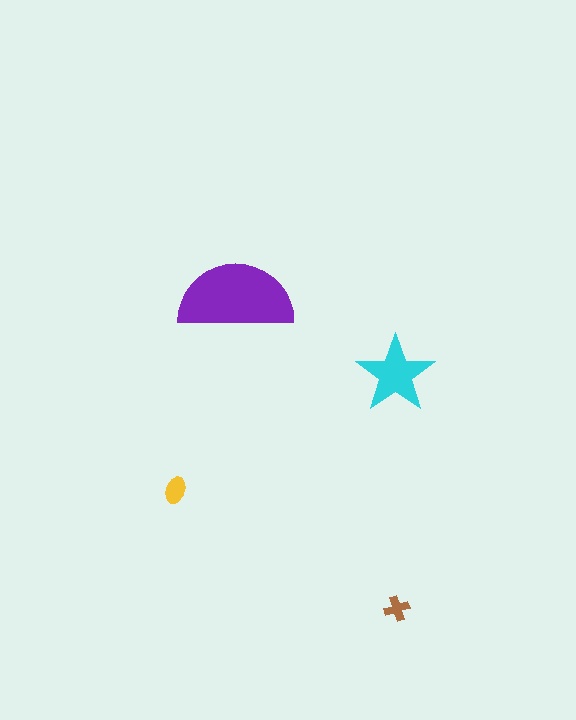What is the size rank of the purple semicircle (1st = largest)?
1st.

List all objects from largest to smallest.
The purple semicircle, the cyan star, the yellow ellipse, the brown cross.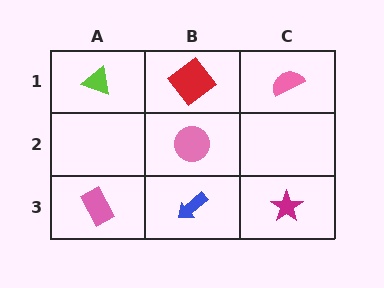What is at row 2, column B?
A pink circle.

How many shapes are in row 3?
3 shapes.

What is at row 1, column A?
A lime triangle.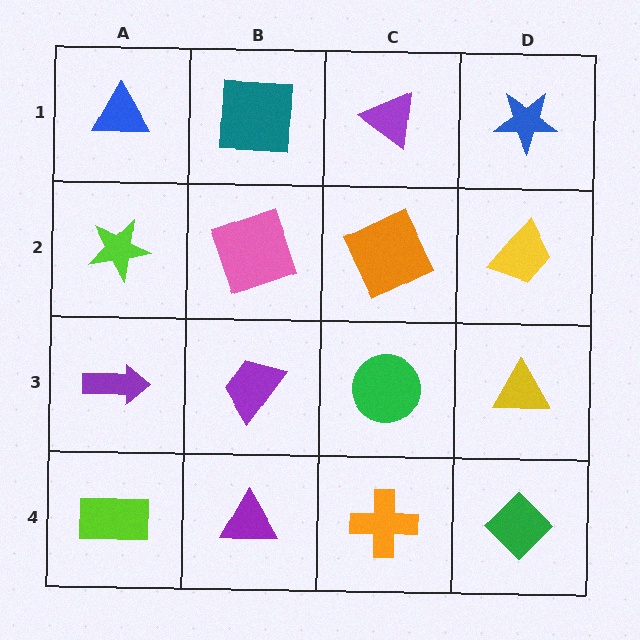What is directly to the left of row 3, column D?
A green circle.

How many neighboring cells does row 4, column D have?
2.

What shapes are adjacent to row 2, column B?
A teal square (row 1, column B), a purple trapezoid (row 3, column B), a lime star (row 2, column A), an orange square (row 2, column C).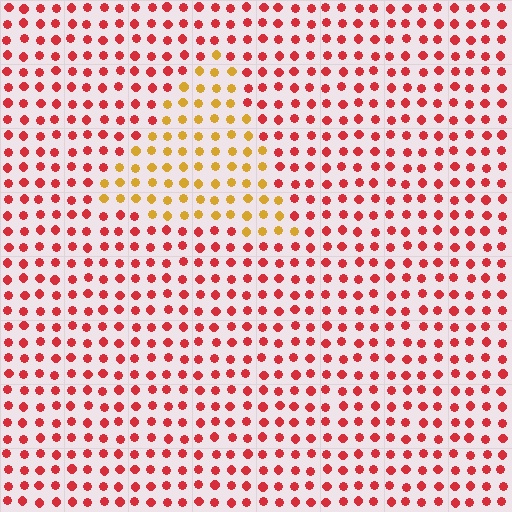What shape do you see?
I see a triangle.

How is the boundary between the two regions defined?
The boundary is defined purely by a slight shift in hue (about 47 degrees). Spacing, size, and orientation are identical on both sides.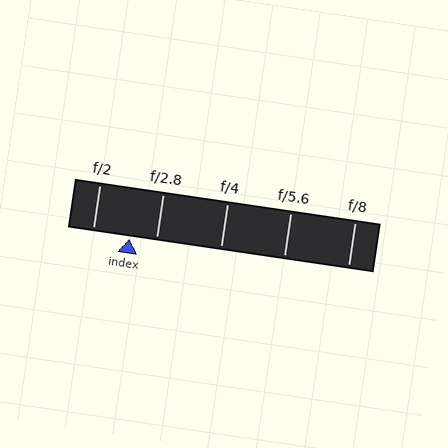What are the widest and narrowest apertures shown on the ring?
The widest aperture shown is f/2 and the narrowest is f/8.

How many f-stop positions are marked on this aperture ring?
There are 5 f-stop positions marked.